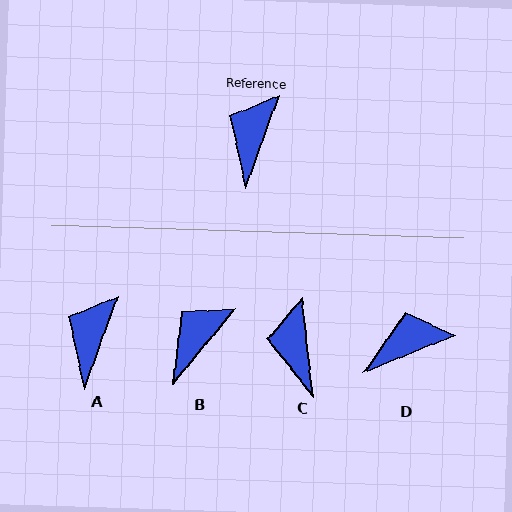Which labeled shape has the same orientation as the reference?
A.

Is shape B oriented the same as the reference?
No, it is off by about 20 degrees.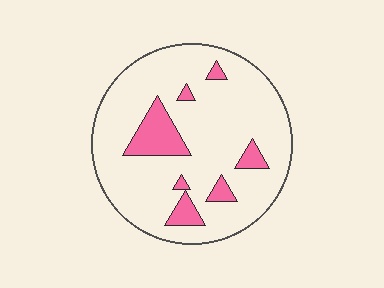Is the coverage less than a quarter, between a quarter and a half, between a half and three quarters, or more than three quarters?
Less than a quarter.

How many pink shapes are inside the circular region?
7.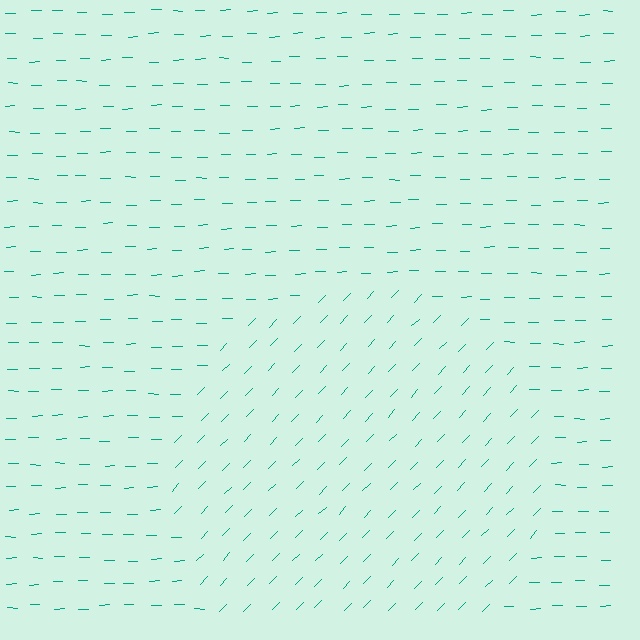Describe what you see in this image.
The image is filled with small teal line segments. A circle region in the image has lines oriented differently from the surrounding lines, creating a visible texture boundary.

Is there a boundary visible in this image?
Yes, there is a texture boundary formed by a change in line orientation.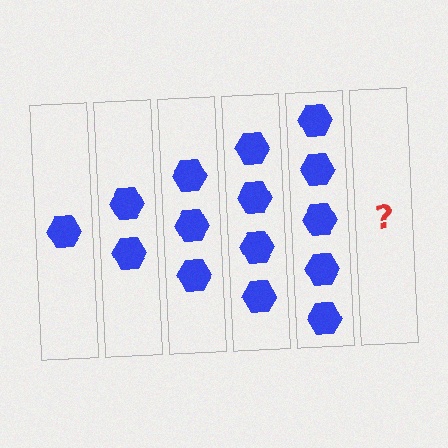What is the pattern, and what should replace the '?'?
The pattern is that each step adds one more hexagon. The '?' should be 6 hexagons.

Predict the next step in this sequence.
The next step is 6 hexagons.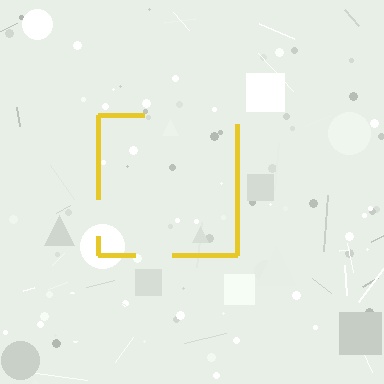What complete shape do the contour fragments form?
The contour fragments form a square.